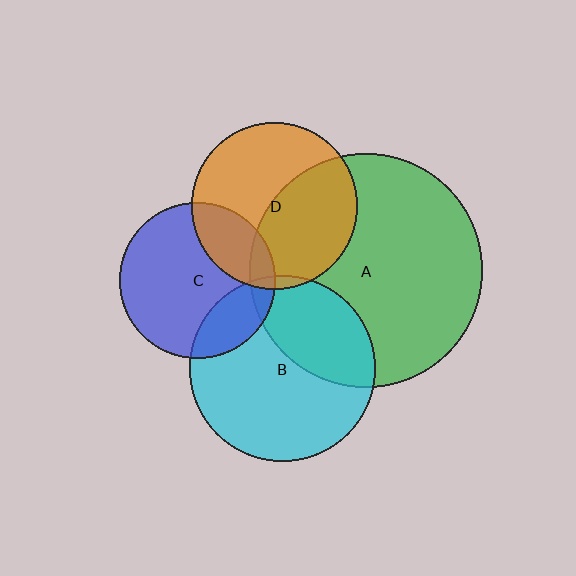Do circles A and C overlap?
Yes.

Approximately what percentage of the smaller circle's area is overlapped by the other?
Approximately 10%.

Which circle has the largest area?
Circle A (green).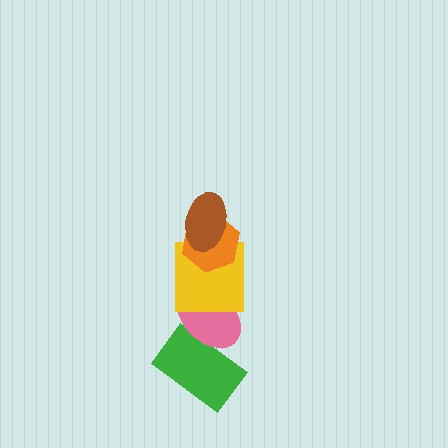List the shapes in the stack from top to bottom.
From top to bottom: the brown ellipse, the orange hexagon, the yellow square, the pink ellipse, the green rectangle.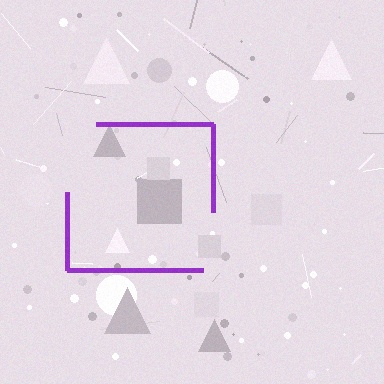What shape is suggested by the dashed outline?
The dashed outline suggests a square.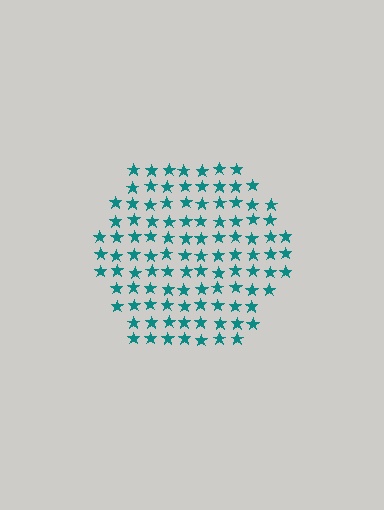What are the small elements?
The small elements are stars.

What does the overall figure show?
The overall figure shows a hexagon.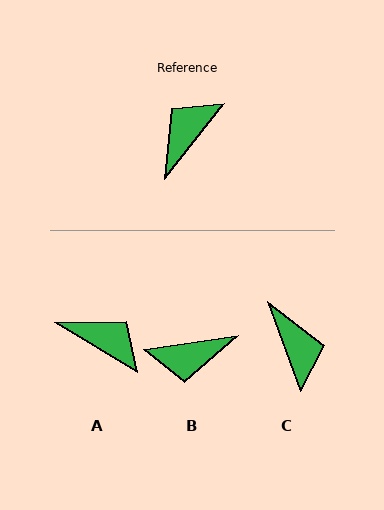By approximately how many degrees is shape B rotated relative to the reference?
Approximately 137 degrees counter-clockwise.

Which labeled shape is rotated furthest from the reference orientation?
B, about 137 degrees away.